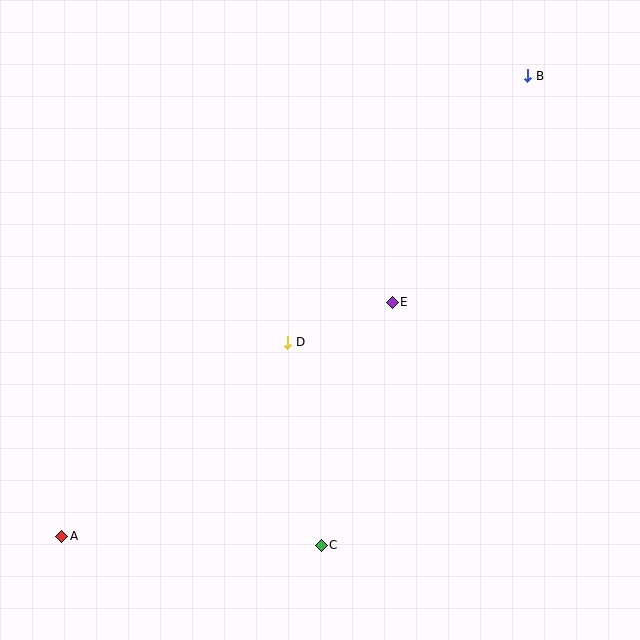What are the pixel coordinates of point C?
Point C is at (321, 545).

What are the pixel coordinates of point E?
Point E is at (392, 302).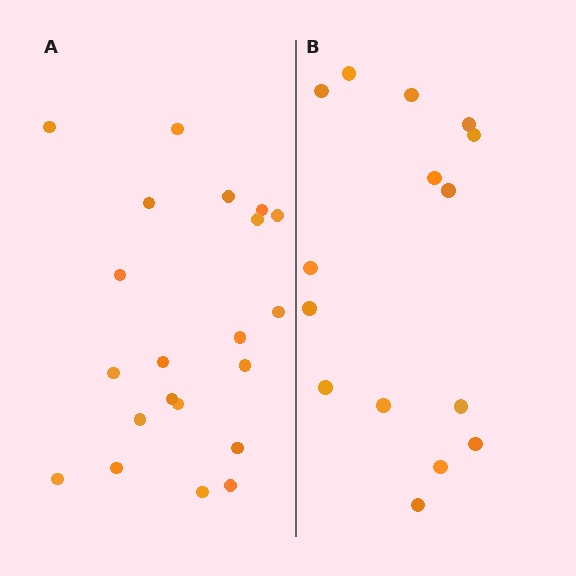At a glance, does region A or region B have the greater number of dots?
Region A (the left region) has more dots.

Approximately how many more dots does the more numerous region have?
Region A has about 6 more dots than region B.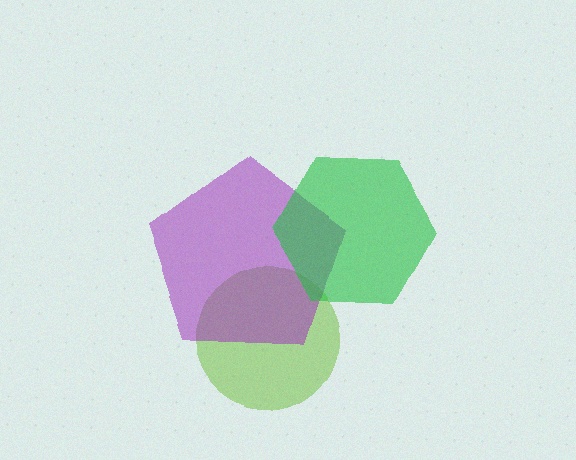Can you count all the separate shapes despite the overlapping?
Yes, there are 3 separate shapes.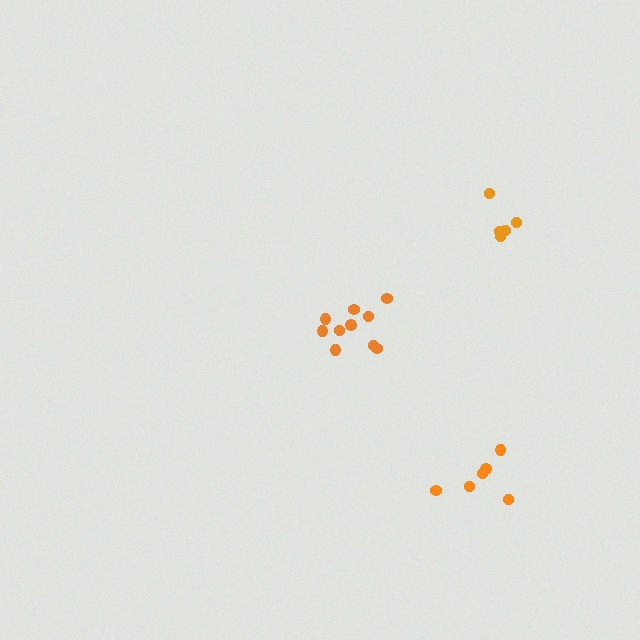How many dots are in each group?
Group 1: 10 dots, Group 2: 5 dots, Group 3: 6 dots (21 total).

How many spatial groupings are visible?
There are 3 spatial groupings.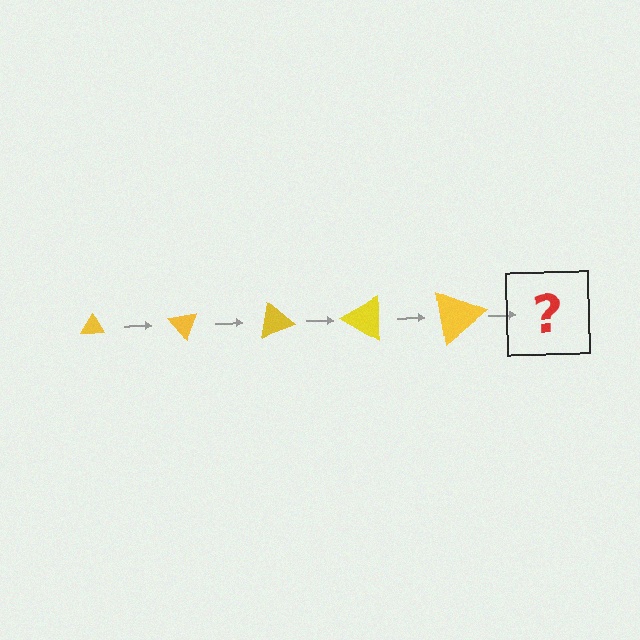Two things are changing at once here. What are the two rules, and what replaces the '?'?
The two rules are that the triangle grows larger each step and it rotates 50 degrees each step. The '?' should be a triangle, larger than the previous one and rotated 250 degrees from the start.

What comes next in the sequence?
The next element should be a triangle, larger than the previous one and rotated 250 degrees from the start.